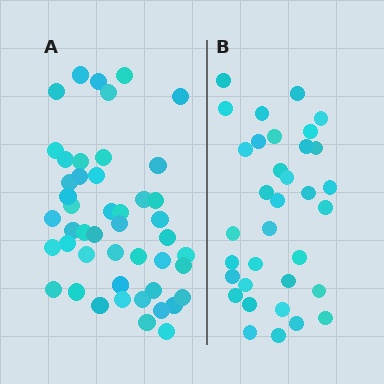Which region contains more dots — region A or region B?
Region A (the left region) has more dots.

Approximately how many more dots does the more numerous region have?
Region A has approximately 15 more dots than region B.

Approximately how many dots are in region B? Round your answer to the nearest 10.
About 30 dots. (The exact count is 34, which rounds to 30.)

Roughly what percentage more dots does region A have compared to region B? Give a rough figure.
About 40% more.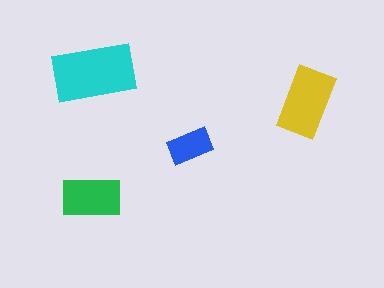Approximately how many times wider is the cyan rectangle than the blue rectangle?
About 2 times wider.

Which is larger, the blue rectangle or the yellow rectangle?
The yellow one.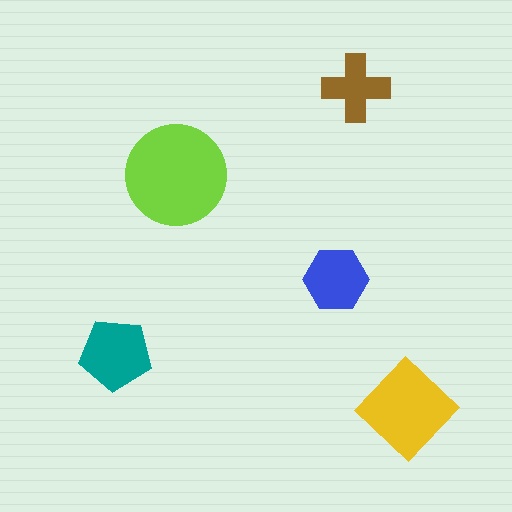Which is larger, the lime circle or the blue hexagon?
The lime circle.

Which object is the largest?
The lime circle.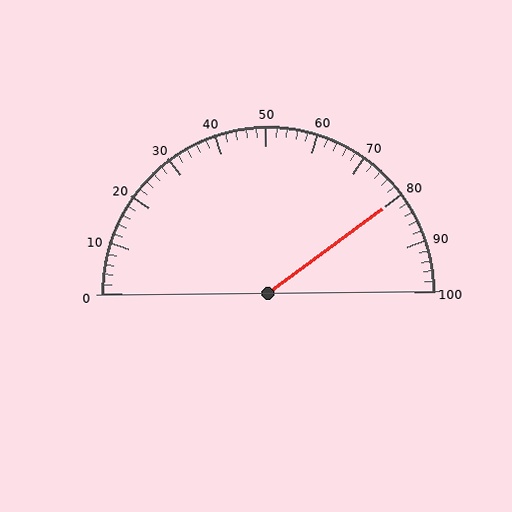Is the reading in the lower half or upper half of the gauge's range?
The reading is in the upper half of the range (0 to 100).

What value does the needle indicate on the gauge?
The needle indicates approximately 80.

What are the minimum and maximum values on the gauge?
The gauge ranges from 0 to 100.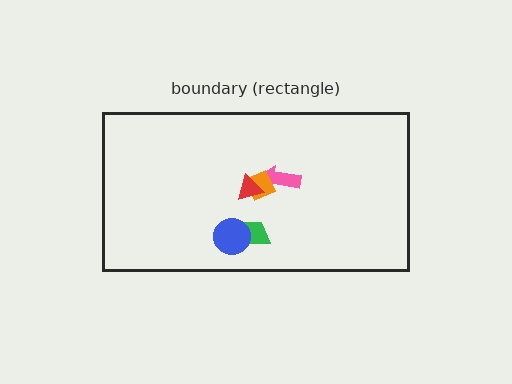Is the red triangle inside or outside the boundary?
Inside.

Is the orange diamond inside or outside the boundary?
Inside.